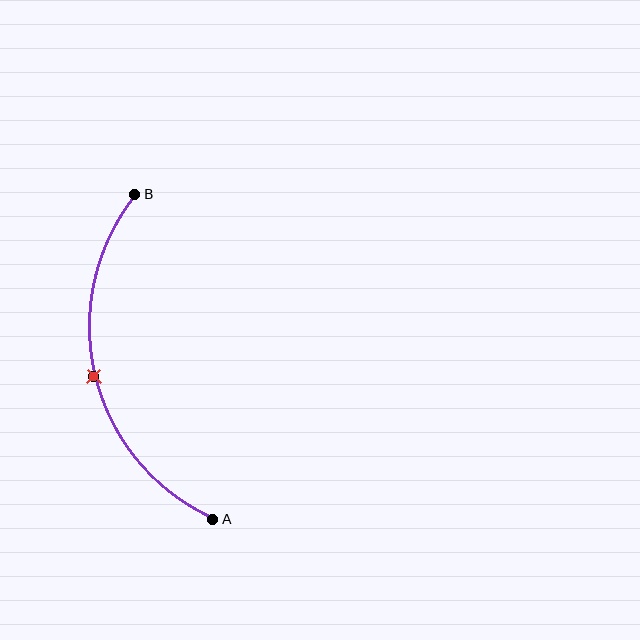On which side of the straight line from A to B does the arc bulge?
The arc bulges to the left of the straight line connecting A and B.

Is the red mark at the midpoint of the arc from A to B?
Yes. The red mark lies on the arc at equal arc-length from both A and B — it is the arc midpoint.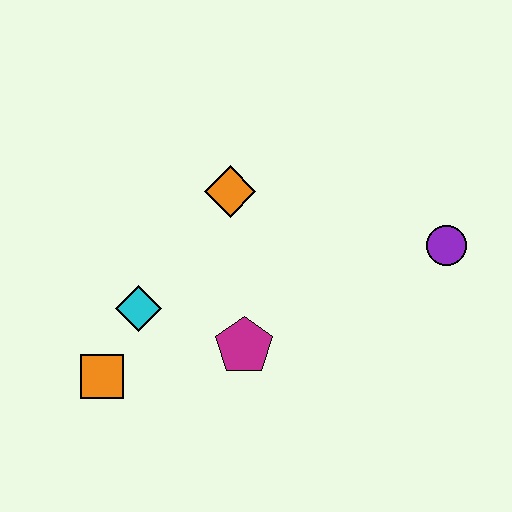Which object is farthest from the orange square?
The purple circle is farthest from the orange square.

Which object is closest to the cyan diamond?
The orange square is closest to the cyan diamond.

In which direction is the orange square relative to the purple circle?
The orange square is to the left of the purple circle.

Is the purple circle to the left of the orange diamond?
No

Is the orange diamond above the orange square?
Yes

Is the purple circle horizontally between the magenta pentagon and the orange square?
No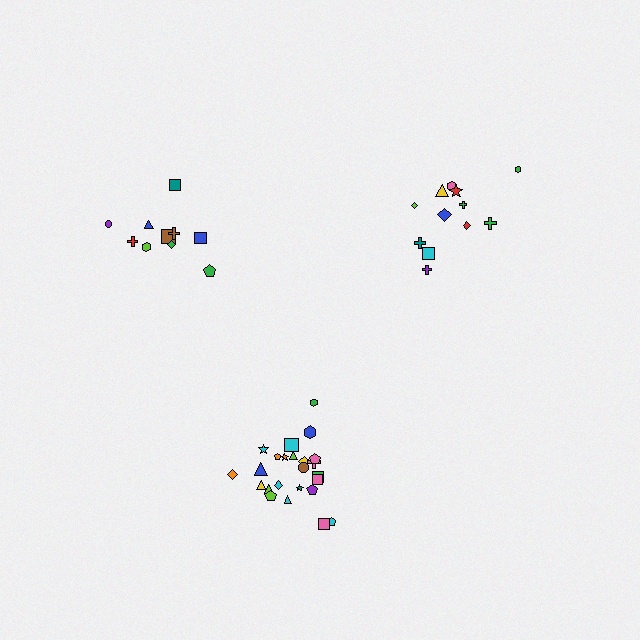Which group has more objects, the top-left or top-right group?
The top-right group.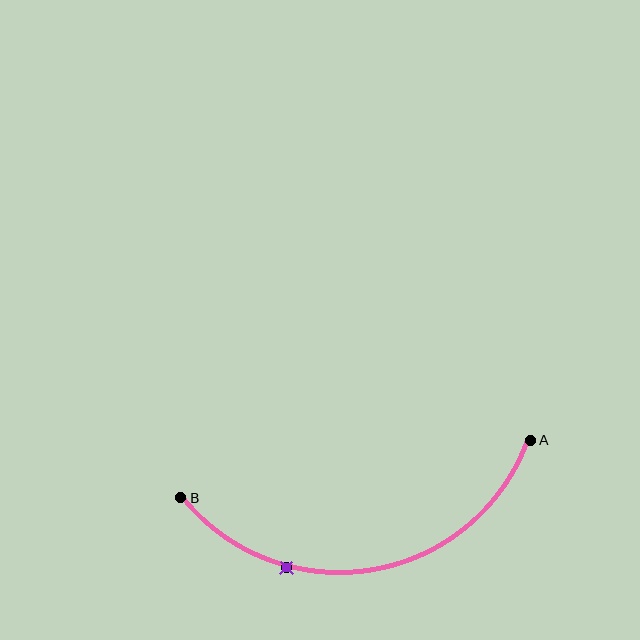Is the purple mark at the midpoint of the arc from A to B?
No. The purple mark lies on the arc but is closer to endpoint B. The arc midpoint would be at the point on the curve equidistant along the arc from both A and B.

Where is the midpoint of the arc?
The arc midpoint is the point on the curve farthest from the straight line joining A and B. It sits below that line.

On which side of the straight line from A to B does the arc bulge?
The arc bulges below the straight line connecting A and B.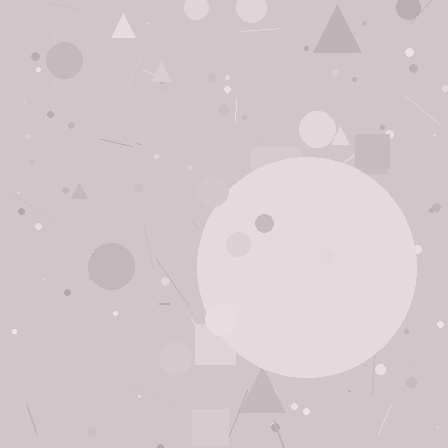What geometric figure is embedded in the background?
A circle is embedded in the background.